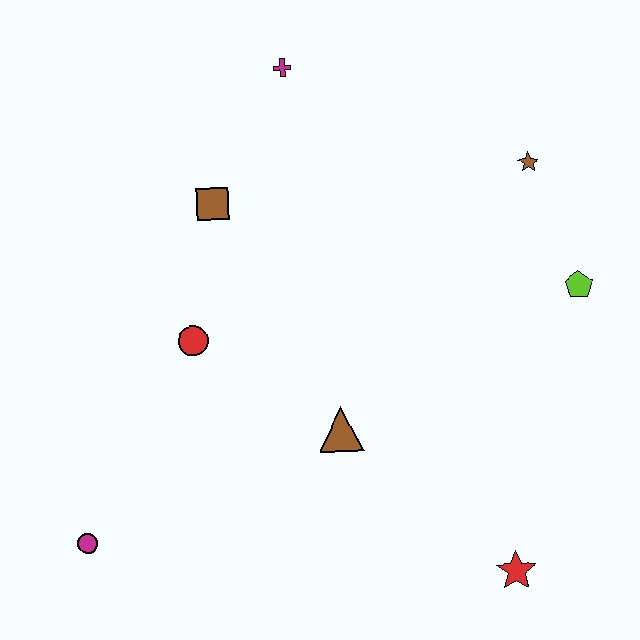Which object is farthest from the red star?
The magenta cross is farthest from the red star.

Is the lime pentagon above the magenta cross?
No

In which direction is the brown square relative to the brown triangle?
The brown square is above the brown triangle.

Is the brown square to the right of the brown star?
No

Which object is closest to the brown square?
The red circle is closest to the brown square.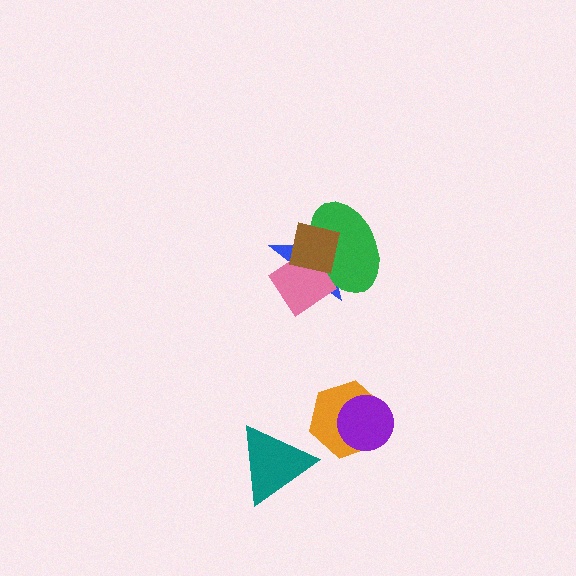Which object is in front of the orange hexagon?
The purple circle is in front of the orange hexagon.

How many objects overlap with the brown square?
3 objects overlap with the brown square.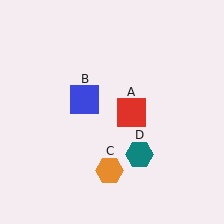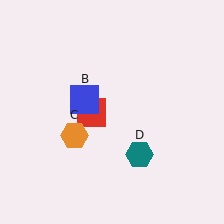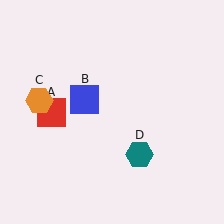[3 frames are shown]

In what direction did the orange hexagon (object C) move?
The orange hexagon (object C) moved up and to the left.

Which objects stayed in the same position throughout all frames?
Blue square (object B) and teal hexagon (object D) remained stationary.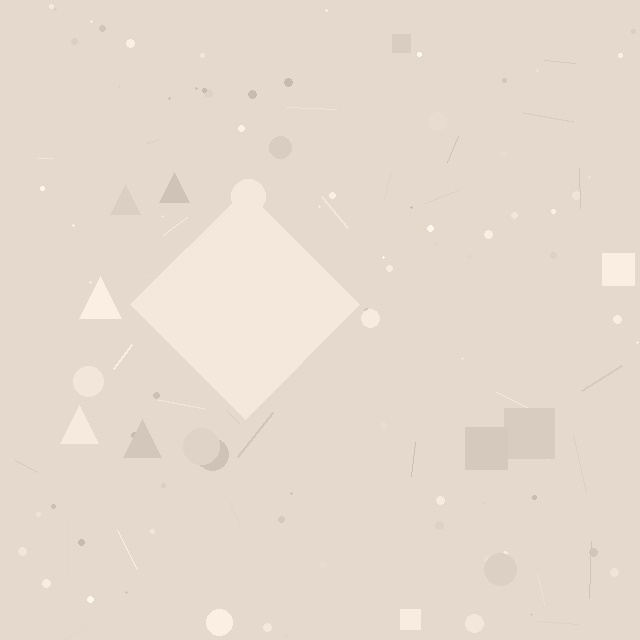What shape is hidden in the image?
A diamond is hidden in the image.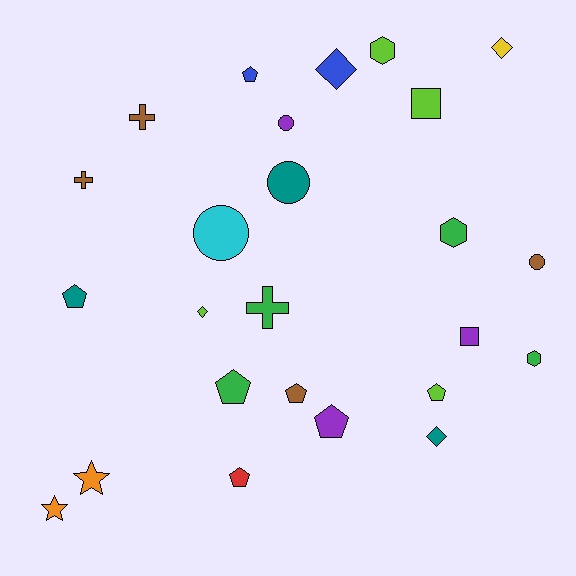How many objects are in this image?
There are 25 objects.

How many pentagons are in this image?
There are 7 pentagons.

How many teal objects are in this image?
There are 3 teal objects.